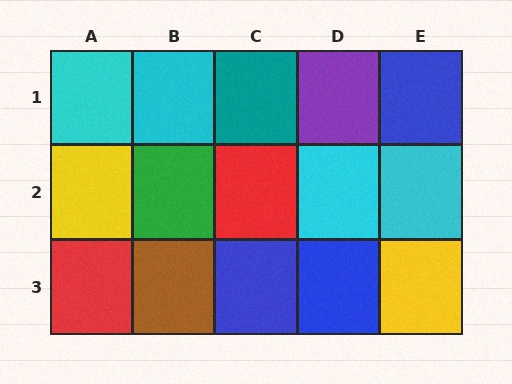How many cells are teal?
1 cell is teal.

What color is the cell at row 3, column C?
Blue.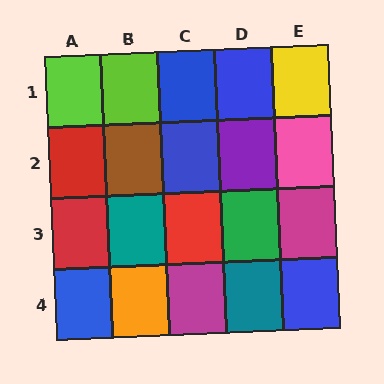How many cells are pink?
1 cell is pink.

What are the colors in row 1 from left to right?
Lime, lime, blue, blue, yellow.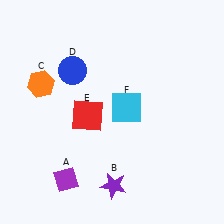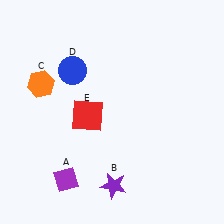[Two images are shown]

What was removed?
The cyan square (F) was removed in Image 2.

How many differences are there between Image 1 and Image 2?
There is 1 difference between the two images.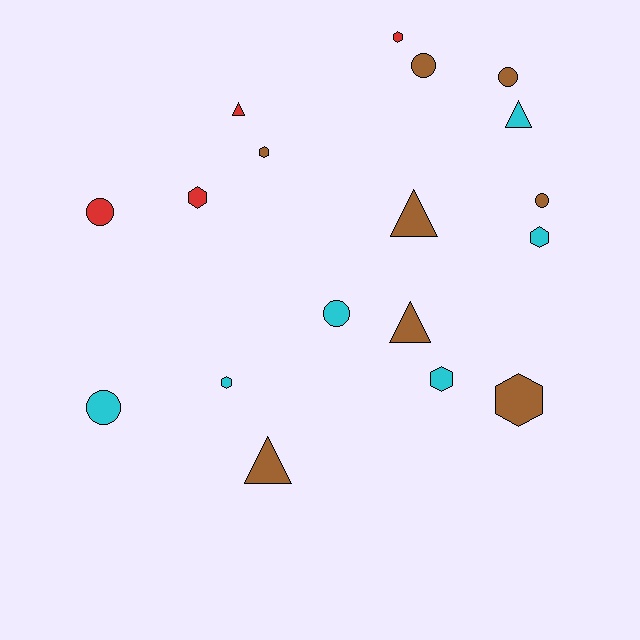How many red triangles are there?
There is 1 red triangle.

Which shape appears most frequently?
Hexagon, with 7 objects.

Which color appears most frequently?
Brown, with 8 objects.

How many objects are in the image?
There are 18 objects.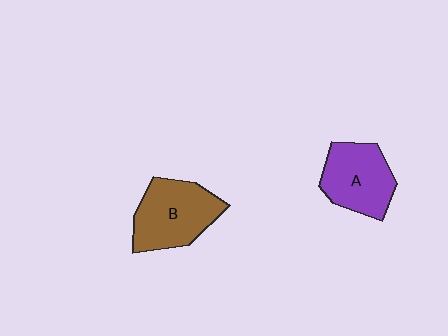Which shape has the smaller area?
Shape A (purple).